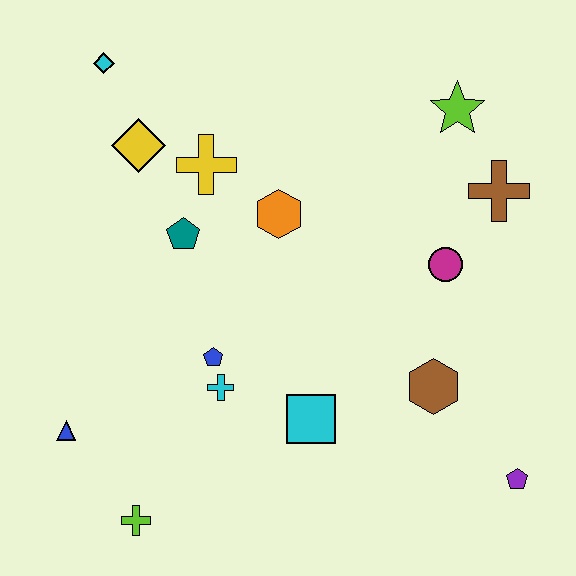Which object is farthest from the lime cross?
The lime star is farthest from the lime cross.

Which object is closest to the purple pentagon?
The brown hexagon is closest to the purple pentagon.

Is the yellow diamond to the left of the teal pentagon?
Yes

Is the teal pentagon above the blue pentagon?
Yes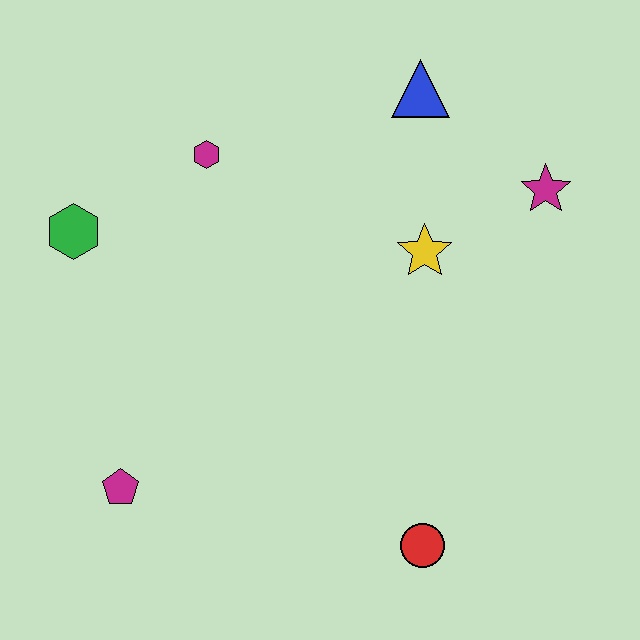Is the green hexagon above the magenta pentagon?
Yes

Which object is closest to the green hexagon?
The magenta hexagon is closest to the green hexagon.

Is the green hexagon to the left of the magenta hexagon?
Yes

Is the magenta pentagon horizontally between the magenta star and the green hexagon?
Yes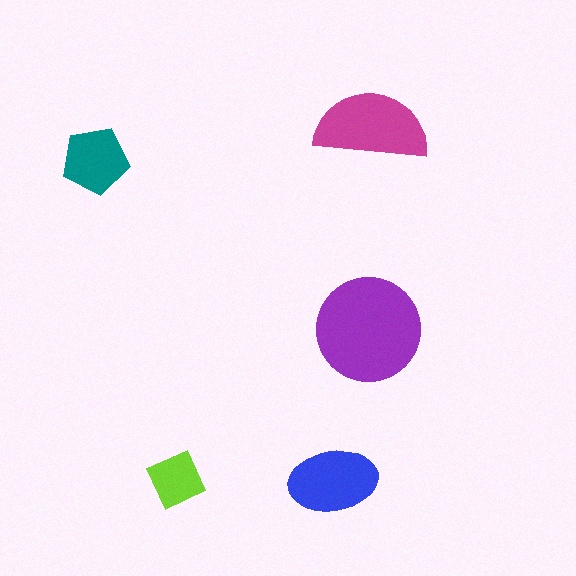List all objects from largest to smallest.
The purple circle, the magenta semicircle, the blue ellipse, the teal pentagon, the lime diamond.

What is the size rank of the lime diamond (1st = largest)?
5th.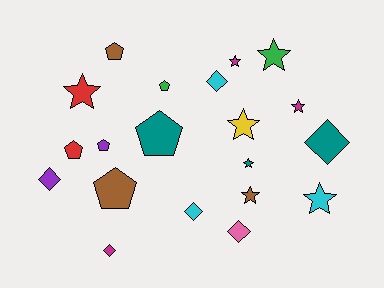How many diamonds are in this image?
There are 6 diamonds.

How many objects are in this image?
There are 20 objects.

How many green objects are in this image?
There are 2 green objects.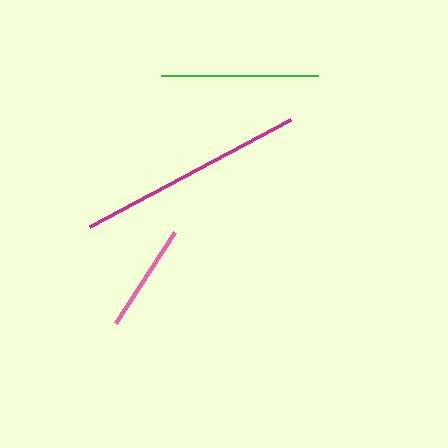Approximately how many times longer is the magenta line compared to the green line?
The magenta line is approximately 1.5 times the length of the green line.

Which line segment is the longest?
The magenta line is the longest at approximately 228 pixels.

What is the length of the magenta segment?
The magenta segment is approximately 228 pixels long.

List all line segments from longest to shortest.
From longest to shortest: magenta, green, pink.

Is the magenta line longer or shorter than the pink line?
The magenta line is longer than the pink line.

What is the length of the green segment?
The green segment is approximately 157 pixels long.